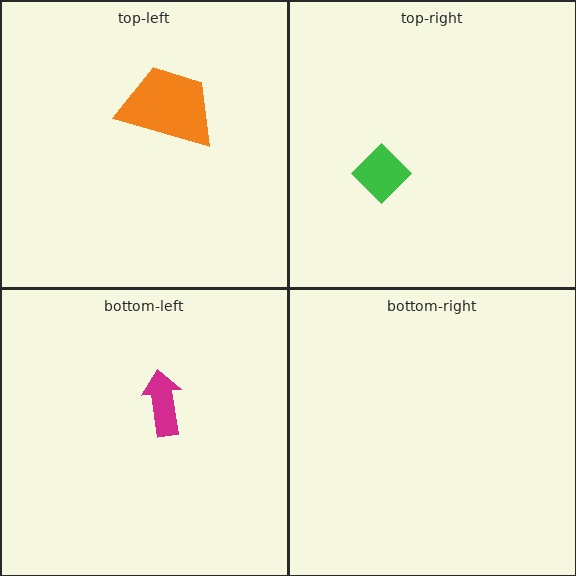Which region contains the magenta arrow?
The bottom-left region.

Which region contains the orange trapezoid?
The top-left region.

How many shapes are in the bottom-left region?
1.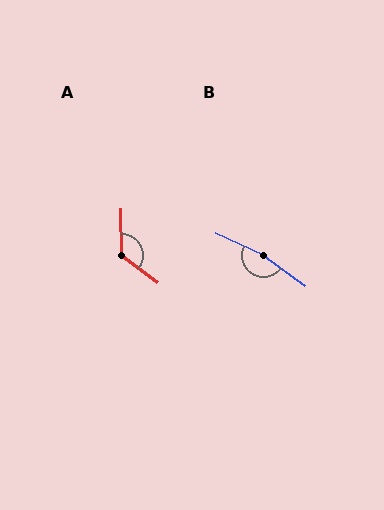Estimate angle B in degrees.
Approximately 168 degrees.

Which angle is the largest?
B, at approximately 168 degrees.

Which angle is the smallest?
A, at approximately 128 degrees.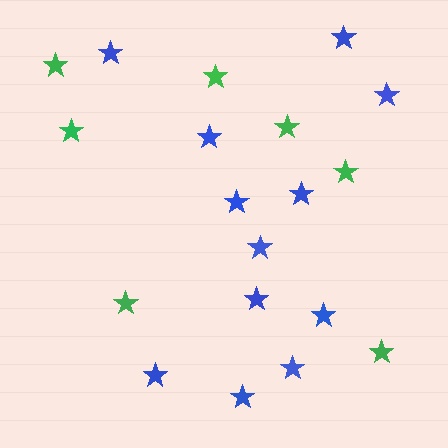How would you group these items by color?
There are 2 groups: one group of green stars (7) and one group of blue stars (12).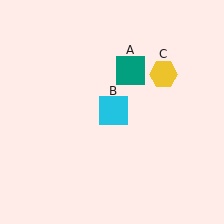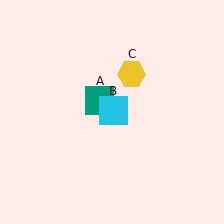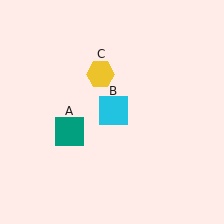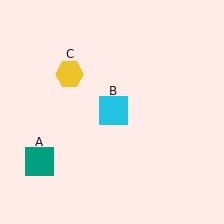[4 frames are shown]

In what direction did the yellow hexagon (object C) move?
The yellow hexagon (object C) moved left.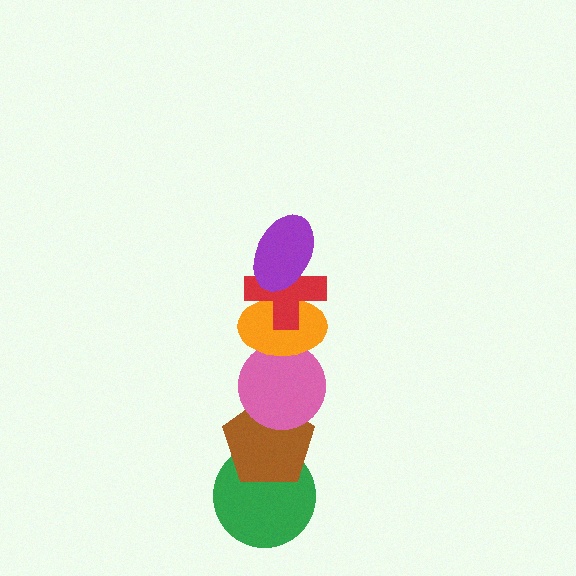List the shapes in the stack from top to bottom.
From top to bottom: the purple ellipse, the red cross, the orange ellipse, the pink circle, the brown pentagon, the green circle.